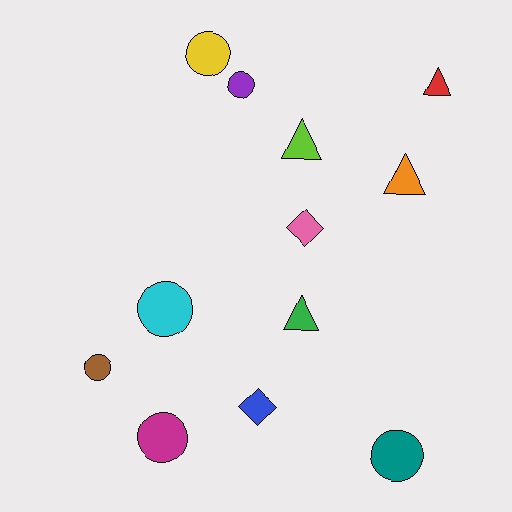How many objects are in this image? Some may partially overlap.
There are 12 objects.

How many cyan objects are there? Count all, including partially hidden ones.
There is 1 cyan object.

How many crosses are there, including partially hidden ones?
There are no crosses.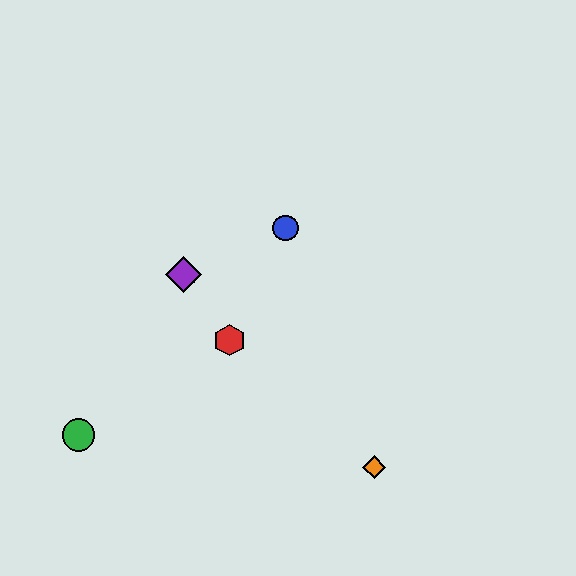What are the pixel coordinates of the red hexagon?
The red hexagon is at (230, 340).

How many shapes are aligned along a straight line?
3 shapes (the red hexagon, the yellow hexagon, the purple diamond) are aligned along a straight line.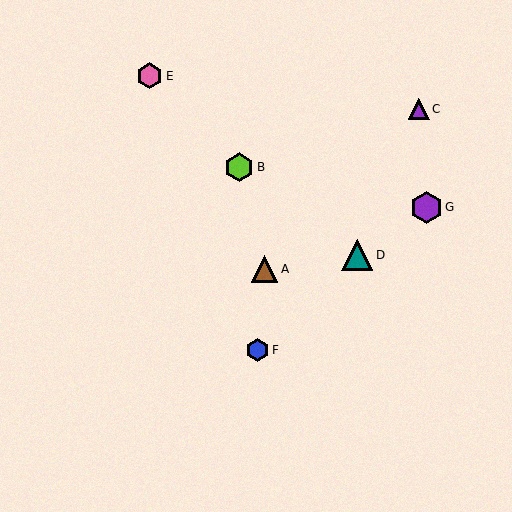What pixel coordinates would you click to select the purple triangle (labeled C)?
Click at (419, 109) to select the purple triangle C.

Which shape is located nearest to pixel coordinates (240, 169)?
The lime hexagon (labeled B) at (239, 167) is nearest to that location.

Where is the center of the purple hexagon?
The center of the purple hexagon is at (426, 207).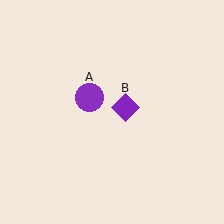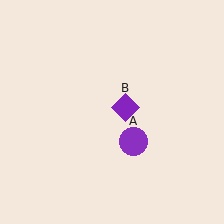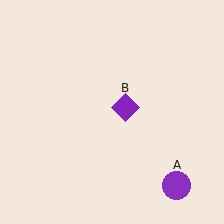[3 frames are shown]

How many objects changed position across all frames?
1 object changed position: purple circle (object A).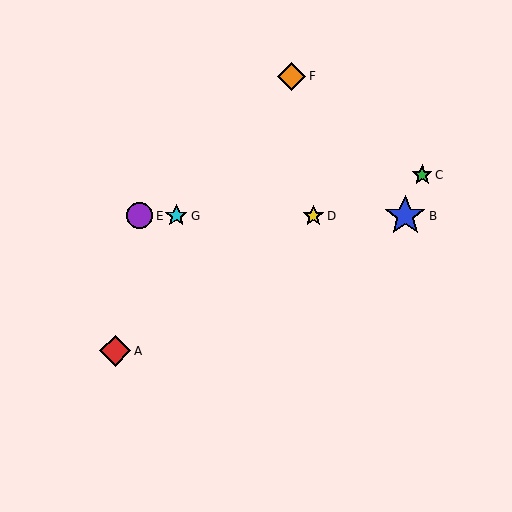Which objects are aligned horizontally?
Objects B, D, E, G are aligned horizontally.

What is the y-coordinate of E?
Object E is at y≈216.